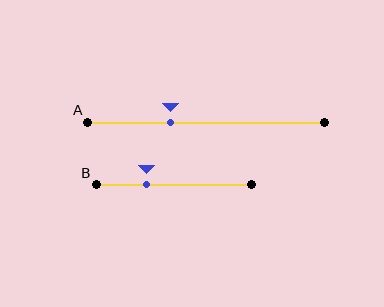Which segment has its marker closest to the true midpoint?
Segment A has its marker closest to the true midpoint.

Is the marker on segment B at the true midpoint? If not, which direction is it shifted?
No, the marker on segment B is shifted to the left by about 18% of the segment length.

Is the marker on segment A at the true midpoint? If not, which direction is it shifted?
No, the marker on segment A is shifted to the left by about 15% of the segment length.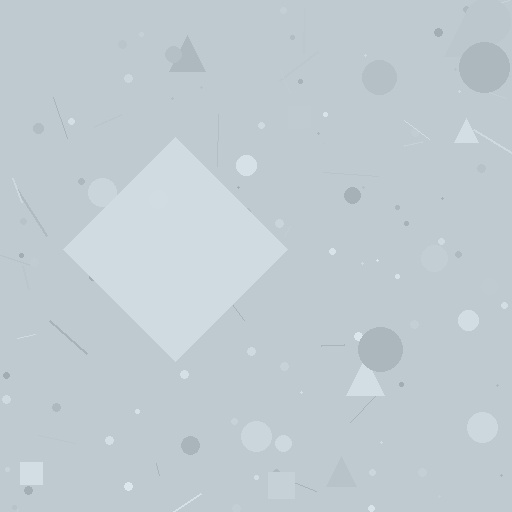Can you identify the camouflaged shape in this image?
The camouflaged shape is a diamond.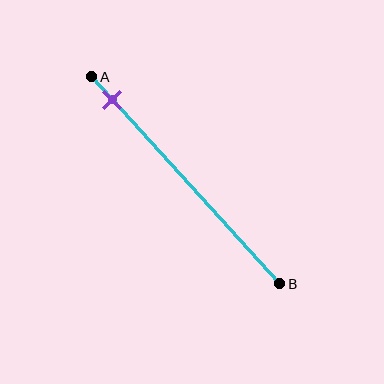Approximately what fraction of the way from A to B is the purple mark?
The purple mark is approximately 10% of the way from A to B.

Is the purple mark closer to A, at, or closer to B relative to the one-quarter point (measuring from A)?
The purple mark is closer to point A than the one-quarter point of segment AB.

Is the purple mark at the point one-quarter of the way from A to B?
No, the mark is at about 10% from A, not at the 25% one-quarter point.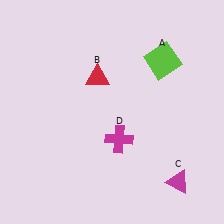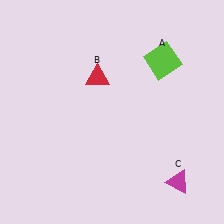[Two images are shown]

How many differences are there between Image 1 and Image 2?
There is 1 difference between the two images.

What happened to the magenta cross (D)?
The magenta cross (D) was removed in Image 2. It was in the bottom-right area of Image 1.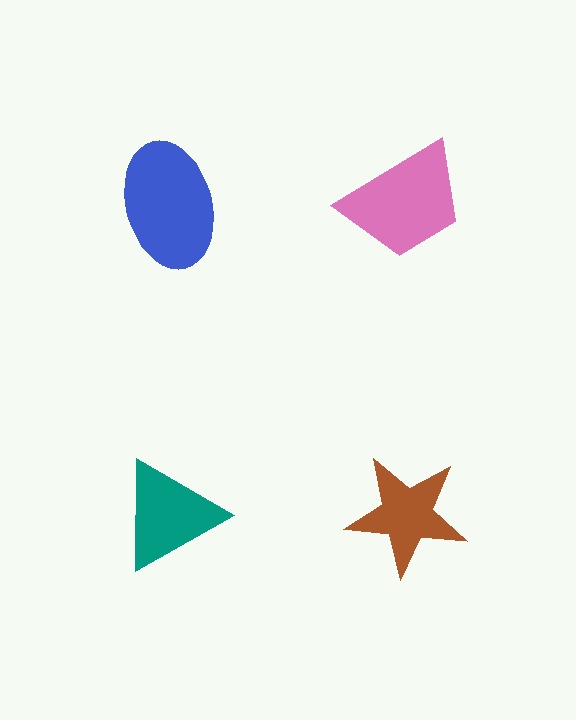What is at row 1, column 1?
A blue ellipse.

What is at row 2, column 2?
A brown star.